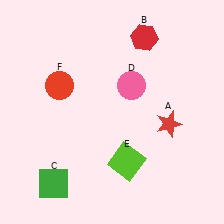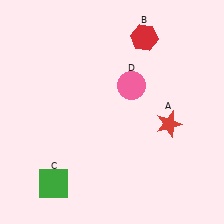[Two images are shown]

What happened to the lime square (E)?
The lime square (E) was removed in Image 2. It was in the bottom-right area of Image 1.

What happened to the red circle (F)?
The red circle (F) was removed in Image 2. It was in the top-left area of Image 1.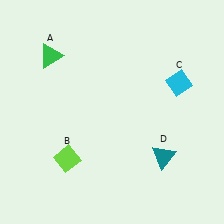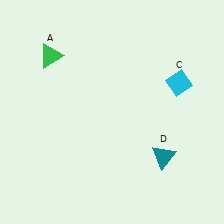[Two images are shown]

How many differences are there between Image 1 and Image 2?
There is 1 difference between the two images.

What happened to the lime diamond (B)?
The lime diamond (B) was removed in Image 2. It was in the bottom-left area of Image 1.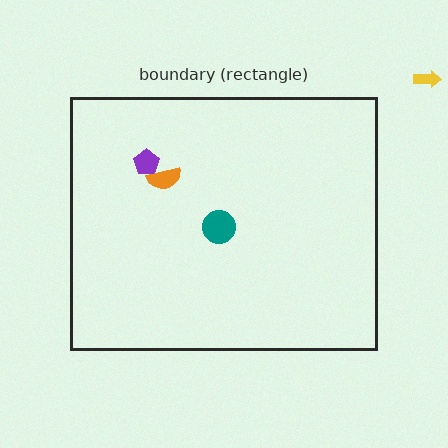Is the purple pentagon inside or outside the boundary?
Inside.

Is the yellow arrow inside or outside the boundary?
Outside.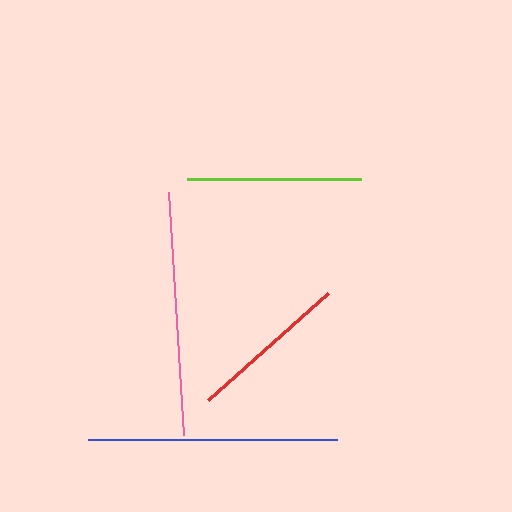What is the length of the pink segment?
The pink segment is approximately 243 pixels long.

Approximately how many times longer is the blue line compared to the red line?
The blue line is approximately 1.6 times the length of the red line.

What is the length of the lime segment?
The lime segment is approximately 174 pixels long.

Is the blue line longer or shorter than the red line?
The blue line is longer than the red line.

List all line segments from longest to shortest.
From longest to shortest: blue, pink, lime, red.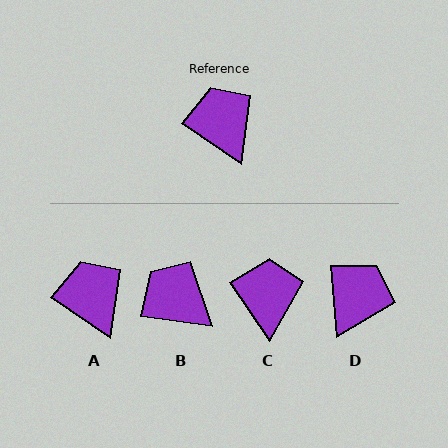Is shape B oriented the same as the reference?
No, it is off by about 27 degrees.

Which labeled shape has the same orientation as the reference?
A.